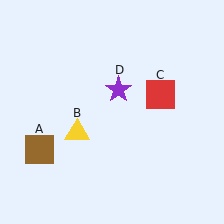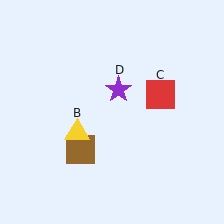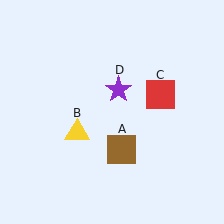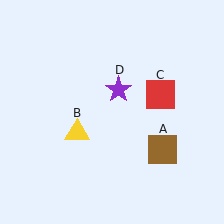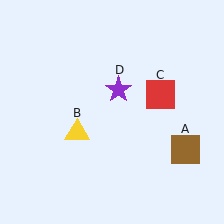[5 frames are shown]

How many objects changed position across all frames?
1 object changed position: brown square (object A).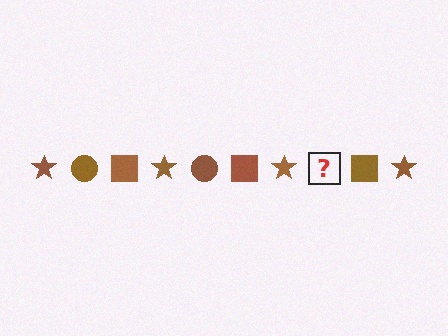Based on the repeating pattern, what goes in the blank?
The blank should be a brown circle.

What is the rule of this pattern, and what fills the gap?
The rule is that the pattern cycles through star, circle, square shapes in brown. The gap should be filled with a brown circle.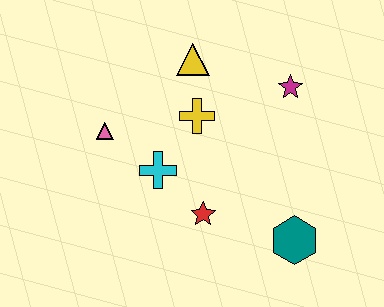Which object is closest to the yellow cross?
The yellow triangle is closest to the yellow cross.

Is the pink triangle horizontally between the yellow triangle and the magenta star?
No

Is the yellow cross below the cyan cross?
No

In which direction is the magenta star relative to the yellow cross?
The magenta star is to the right of the yellow cross.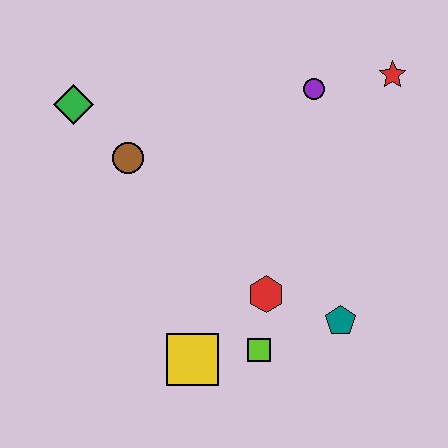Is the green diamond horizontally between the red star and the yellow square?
No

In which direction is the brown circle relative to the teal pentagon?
The brown circle is to the left of the teal pentagon.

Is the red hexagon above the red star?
No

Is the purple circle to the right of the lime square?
Yes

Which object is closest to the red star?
The purple circle is closest to the red star.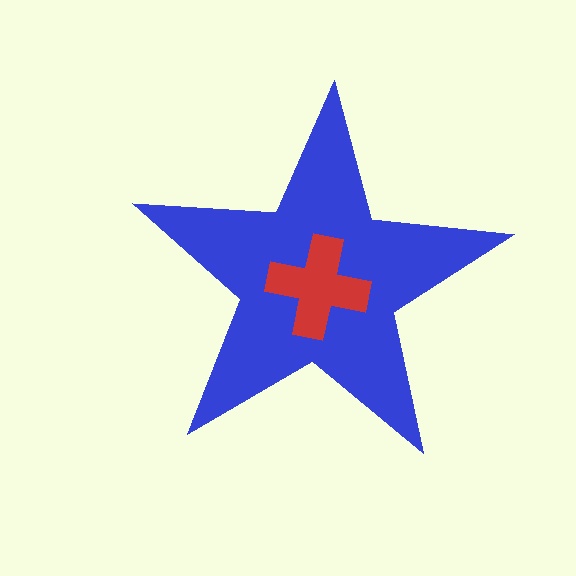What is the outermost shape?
The blue star.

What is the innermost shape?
The red cross.